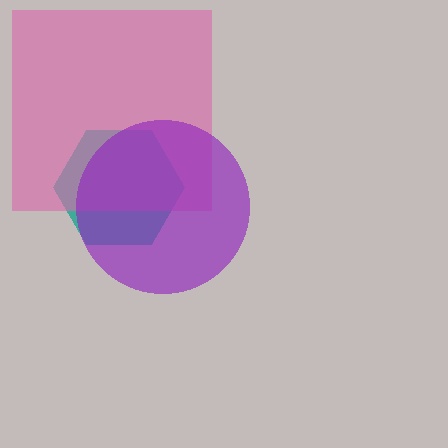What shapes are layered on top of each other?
The layered shapes are: a teal hexagon, a pink square, a purple circle.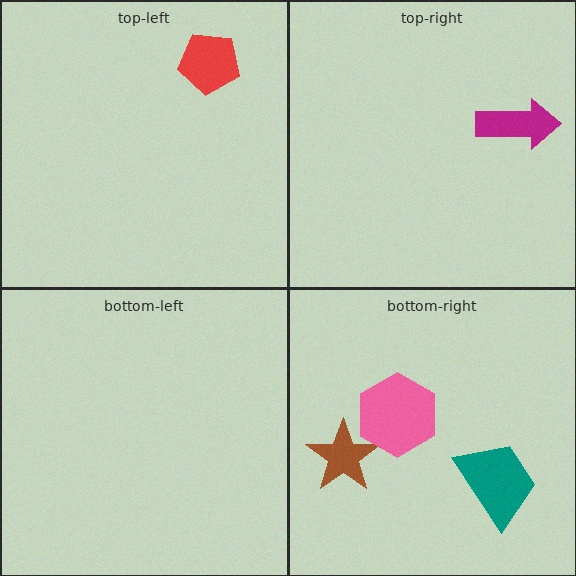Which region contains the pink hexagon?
The bottom-right region.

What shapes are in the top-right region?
The magenta arrow.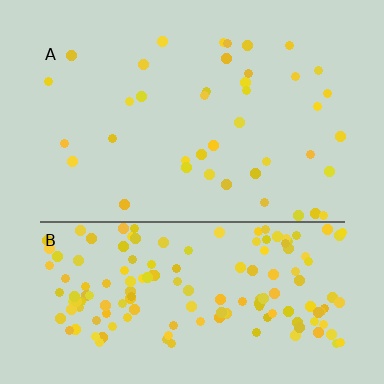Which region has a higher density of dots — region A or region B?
B (the bottom).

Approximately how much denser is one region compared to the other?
Approximately 4.2× — region B over region A.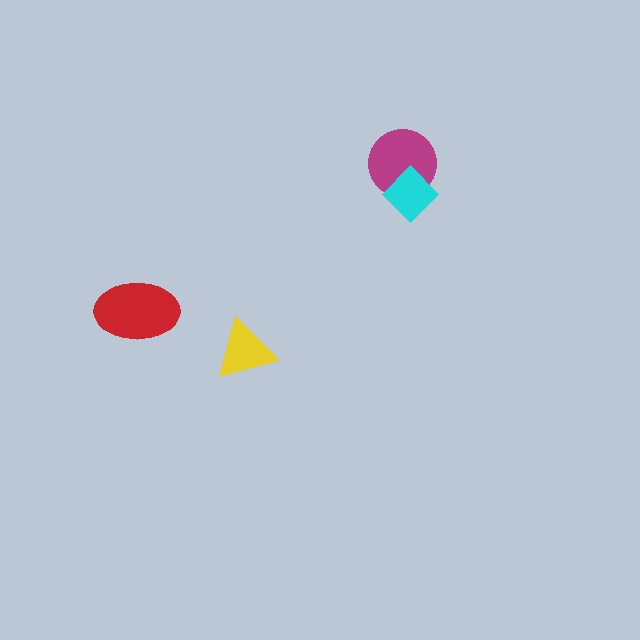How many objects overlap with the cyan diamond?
1 object overlaps with the cyan diamond.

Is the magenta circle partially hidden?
Yes, it is partially covered by another shape.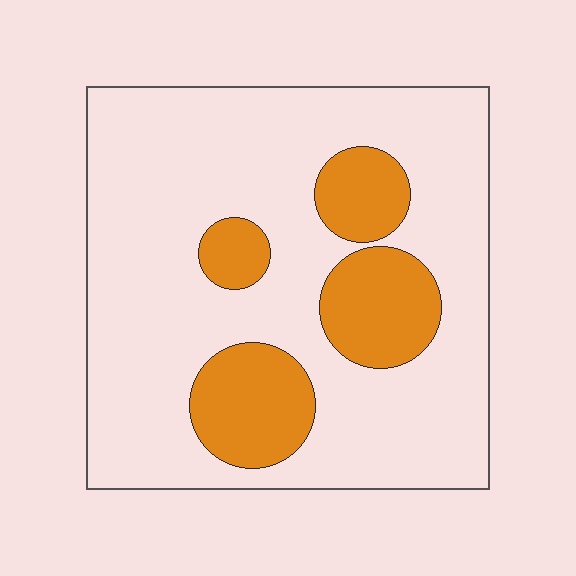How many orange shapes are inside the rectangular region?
4.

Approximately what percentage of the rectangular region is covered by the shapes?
Approximately 20%.